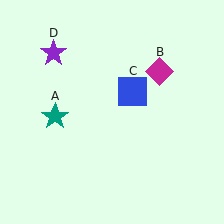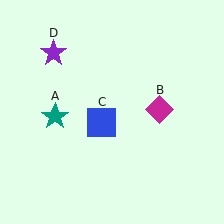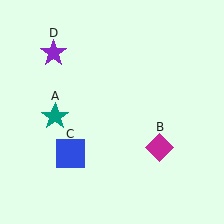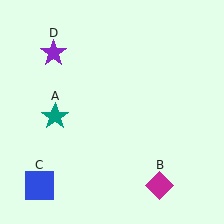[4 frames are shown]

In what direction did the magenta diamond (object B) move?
The magenta diamond (object B) moved down.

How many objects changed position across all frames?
2 objects changed position: magenta diamond (object B), blue square (object C).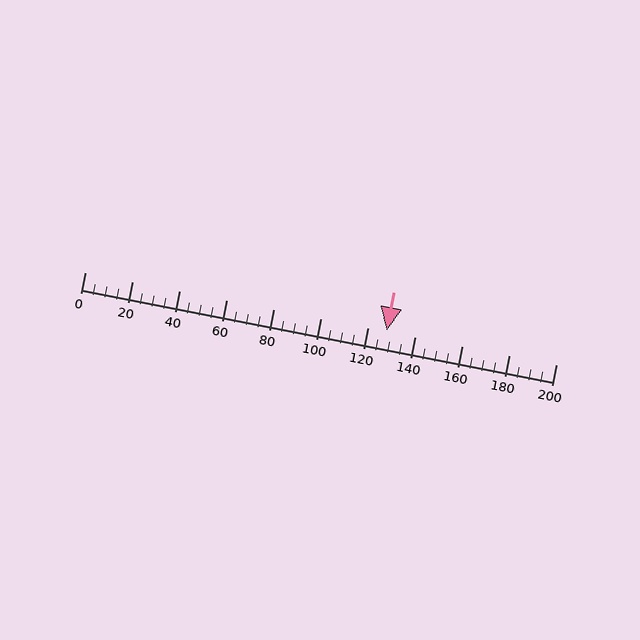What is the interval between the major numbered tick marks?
The major tick marks are spaced 20 units apart.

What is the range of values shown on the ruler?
The ruler shows values from 0 to 200.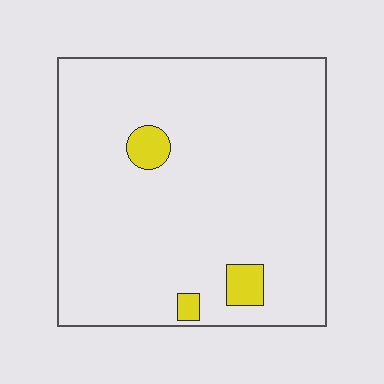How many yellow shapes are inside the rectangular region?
3.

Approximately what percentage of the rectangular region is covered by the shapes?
Approximately 5%.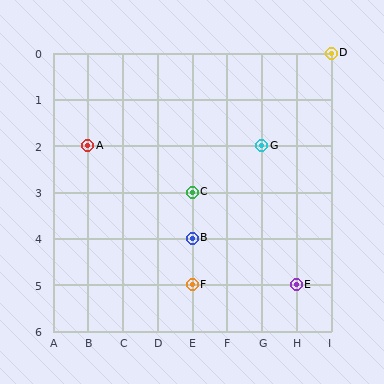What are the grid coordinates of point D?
Point D is at grid coordinates (I, 0).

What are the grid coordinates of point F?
Point F is at grid coordinates (E, 5).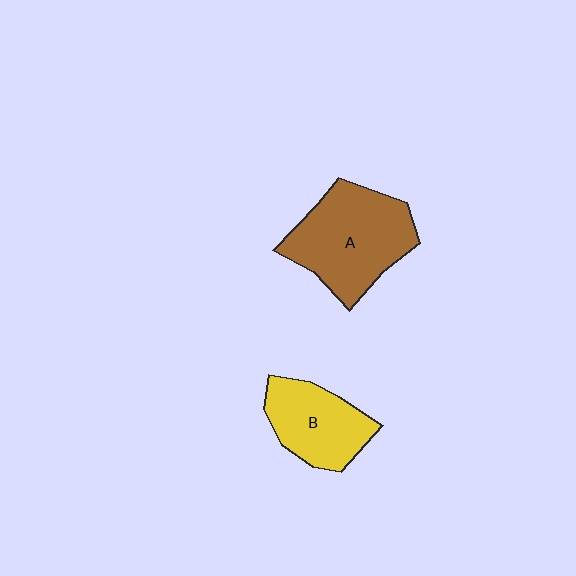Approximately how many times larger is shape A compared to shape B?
Approximately 1.5 times.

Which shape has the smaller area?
Shape B (yellow).